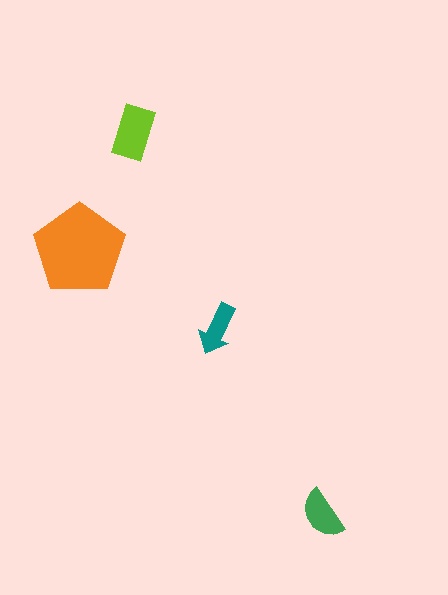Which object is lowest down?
The green semicircle is bottommost.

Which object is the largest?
The orange pentagon.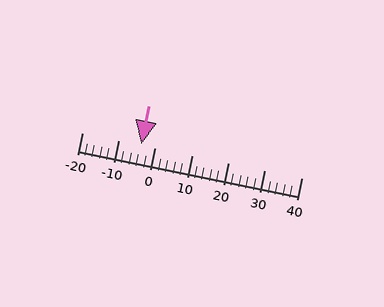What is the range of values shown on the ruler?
The ruler shows values from -20 to 40.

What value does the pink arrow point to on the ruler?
The pink arrow points to approximately -4.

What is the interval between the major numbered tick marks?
The major tick marks are spaced 10 units apart.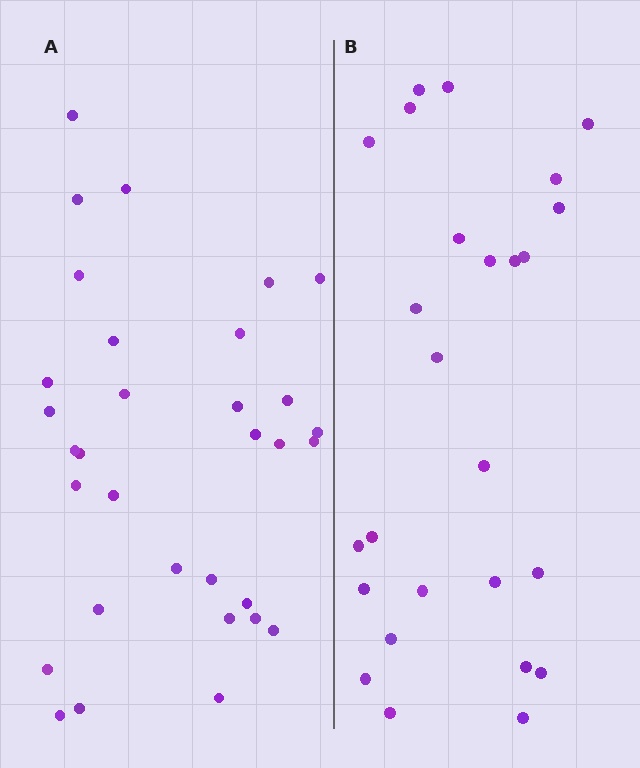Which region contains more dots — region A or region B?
Region A (the left region) has more dots.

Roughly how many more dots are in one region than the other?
Region A has about 6 more dots than region B.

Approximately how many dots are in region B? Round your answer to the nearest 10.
About 30 dots. (The exact count is 26, which rounds to 30.)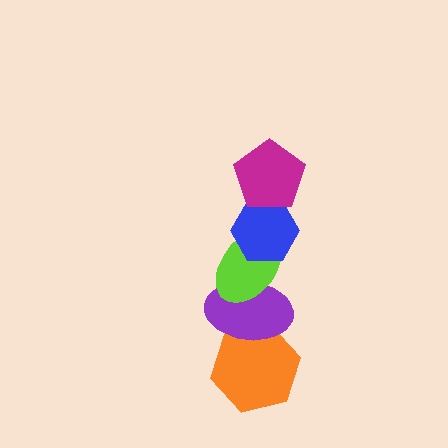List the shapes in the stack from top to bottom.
From top to bottom: the magenta pentagon, the blue hexagon, the lime ellipse, the purple ellipse, the orange hexagon.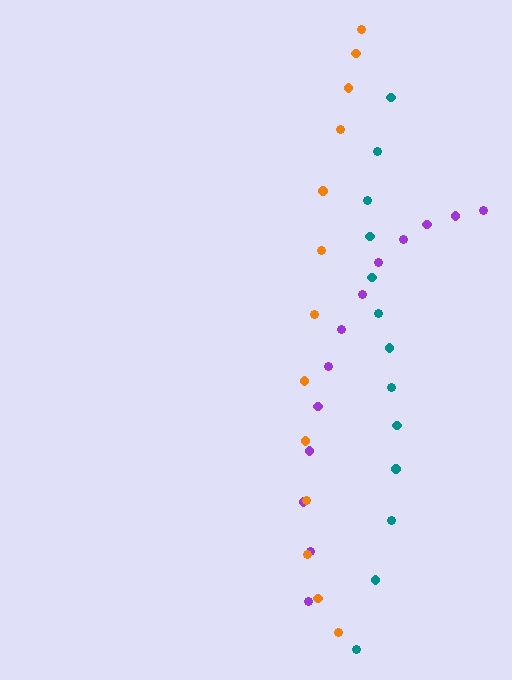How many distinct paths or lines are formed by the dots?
There are 3 distinct paths.